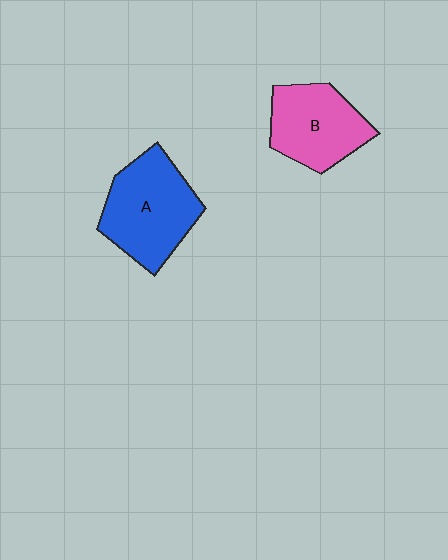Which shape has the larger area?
Shape A (blue).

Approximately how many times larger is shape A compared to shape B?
Approximately 1.2 times.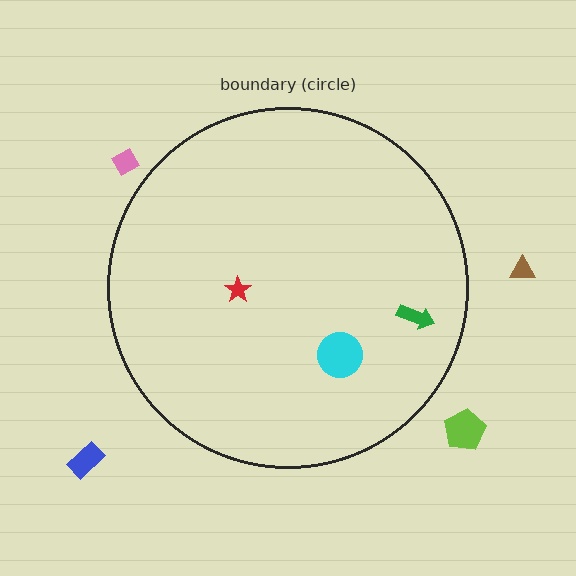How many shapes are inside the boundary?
3 inside, 4 outside.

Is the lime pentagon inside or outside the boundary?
Outside.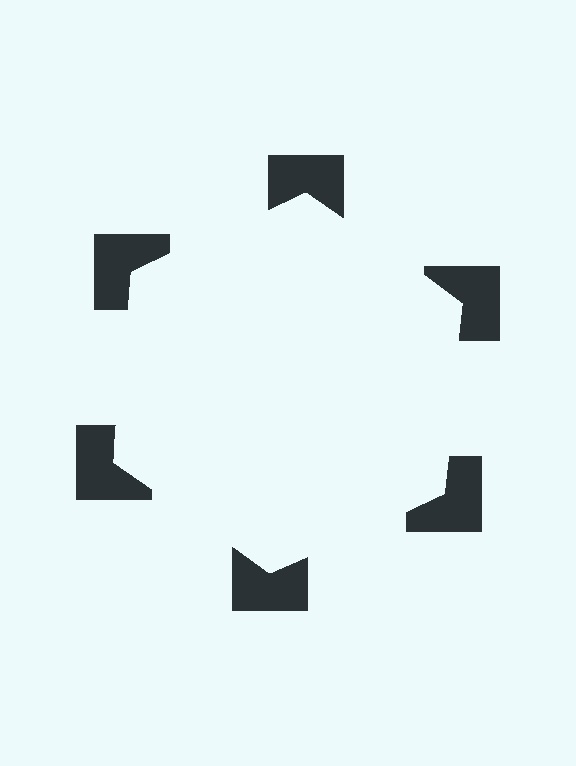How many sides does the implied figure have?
6 sides.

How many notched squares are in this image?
There are 6 — one at each vertex of the illusory hexagon.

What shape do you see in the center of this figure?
An illusory hexagon — its edges are inferred from the aligned wedge cuts in the notched squares, not physically drawn.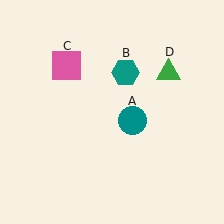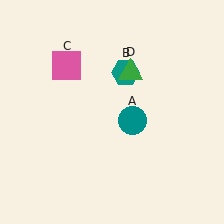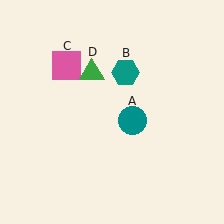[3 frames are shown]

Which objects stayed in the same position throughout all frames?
Teal circle (object A) and teal hexagon (object B) and pink square (object C) remained stationary.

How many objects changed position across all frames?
1 object changed position: green triangle (object D).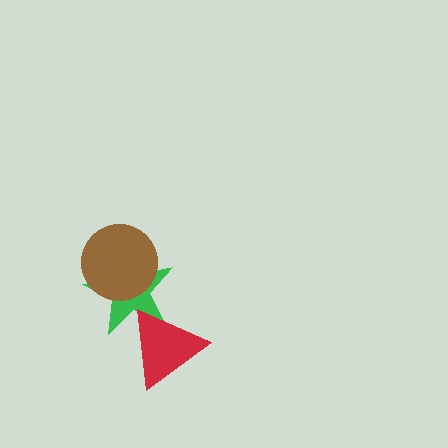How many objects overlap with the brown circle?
1 object overlaps with the brown circle.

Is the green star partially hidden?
Yes, it is partially covered by another shape.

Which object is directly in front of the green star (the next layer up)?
The brown circle is directly in front of the green star.